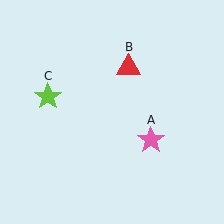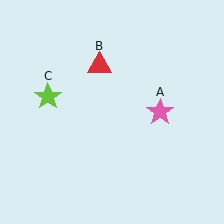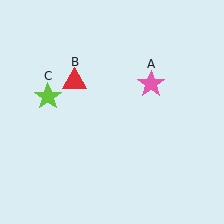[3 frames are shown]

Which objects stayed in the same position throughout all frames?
Lime star (object C) remained stationary.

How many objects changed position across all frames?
2 objects changed position: pink star (object A), red triangle (object B).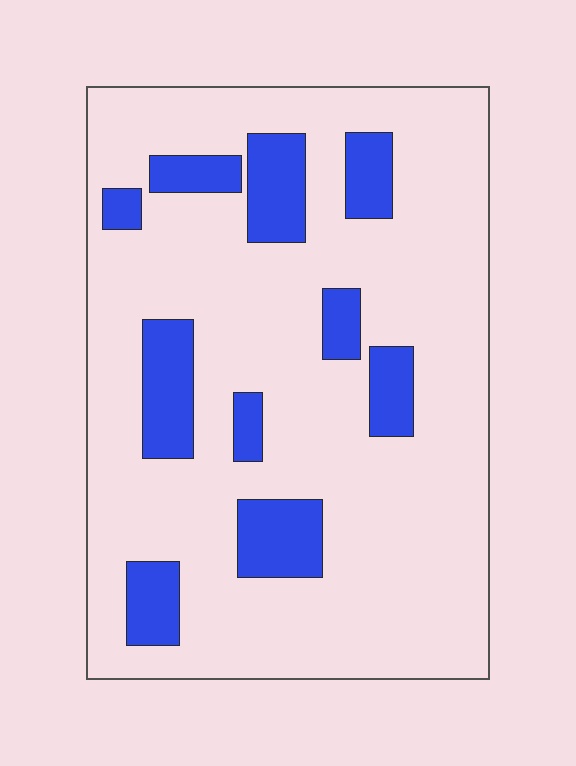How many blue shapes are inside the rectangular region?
10.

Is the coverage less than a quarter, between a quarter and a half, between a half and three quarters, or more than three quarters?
Less than a quarter.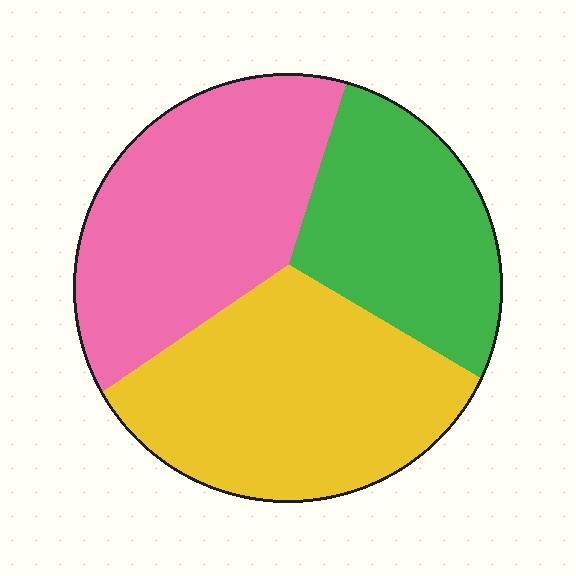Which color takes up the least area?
Green, at roughly 25%.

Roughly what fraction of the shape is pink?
Pink covers about 35% of the shape.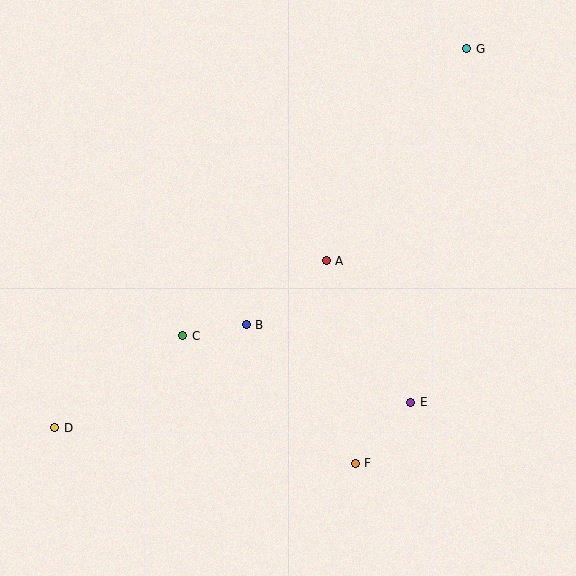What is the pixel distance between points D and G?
The distance between D and G is 560 pixels.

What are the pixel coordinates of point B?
Point B is at (246, 325).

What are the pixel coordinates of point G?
Point G is at (467, 49).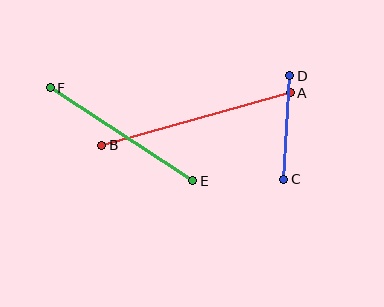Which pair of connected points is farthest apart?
Points A and B are farthest apart.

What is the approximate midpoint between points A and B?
The midpoint is at approximately (196, 119) pixels.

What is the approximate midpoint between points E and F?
The midpoint is at approximately (121, 134) pixels.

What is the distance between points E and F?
The distance is approximately 171 pixels.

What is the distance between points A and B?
The distance is approximately 196 pixels.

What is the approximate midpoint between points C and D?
The midpoint is at approximately (287, 128) pixels.